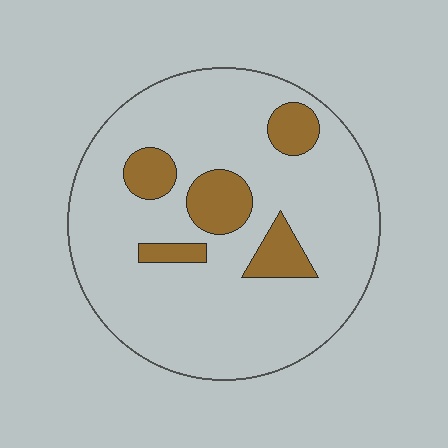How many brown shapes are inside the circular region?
5.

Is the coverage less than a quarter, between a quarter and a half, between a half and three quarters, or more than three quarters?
Less than a quarter.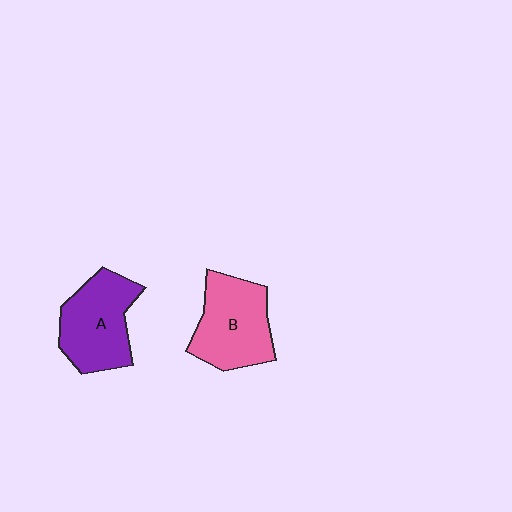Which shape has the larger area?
Shape B (pink).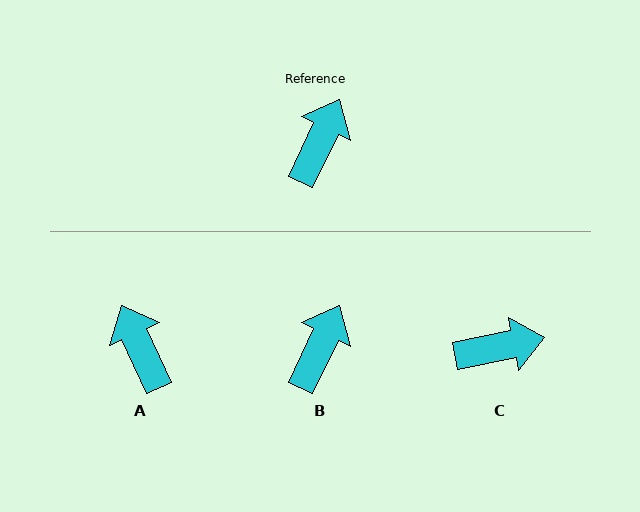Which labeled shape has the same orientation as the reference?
B.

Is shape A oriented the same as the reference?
No, it is off by about 50 degrees.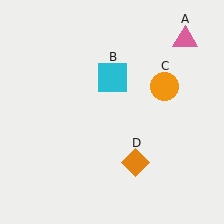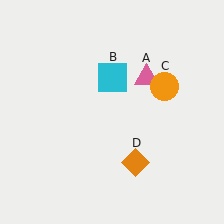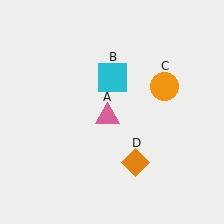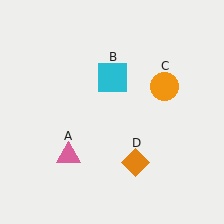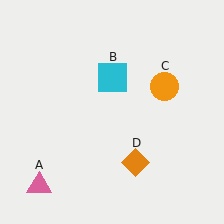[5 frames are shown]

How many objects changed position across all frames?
1 object changed position: pink triangle (object A).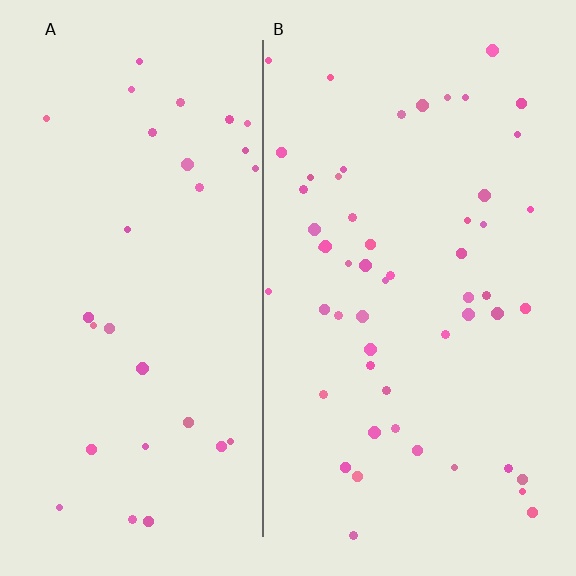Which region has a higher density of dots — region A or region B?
B (the right).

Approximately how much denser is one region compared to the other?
Approximately 1.8× — region B over region A.